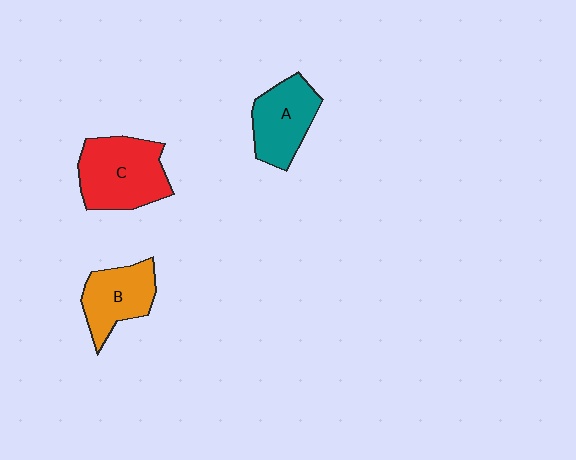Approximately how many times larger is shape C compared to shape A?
Approximately 1.3 times.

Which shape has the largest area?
Shape C (red).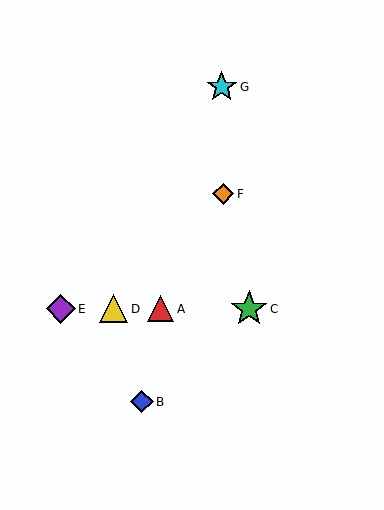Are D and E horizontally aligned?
Yes, both are at y≈309.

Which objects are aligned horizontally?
Objects A, C, D, E are aligned horizontally.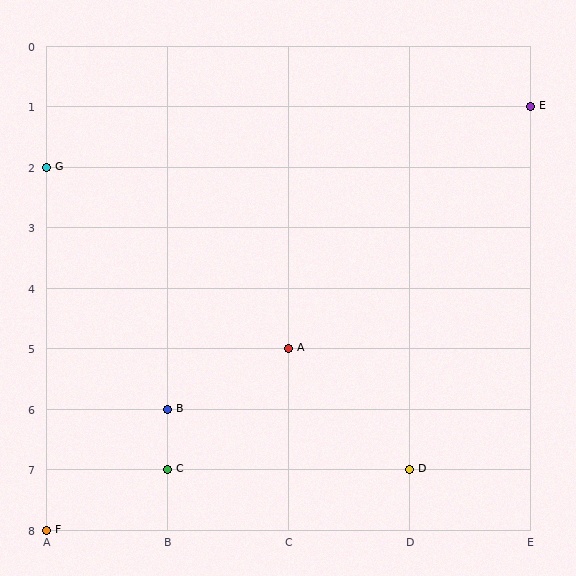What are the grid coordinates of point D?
Point D is at grid coordinates (D, 7).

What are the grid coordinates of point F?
Point F is at grid coordinates (A, 8).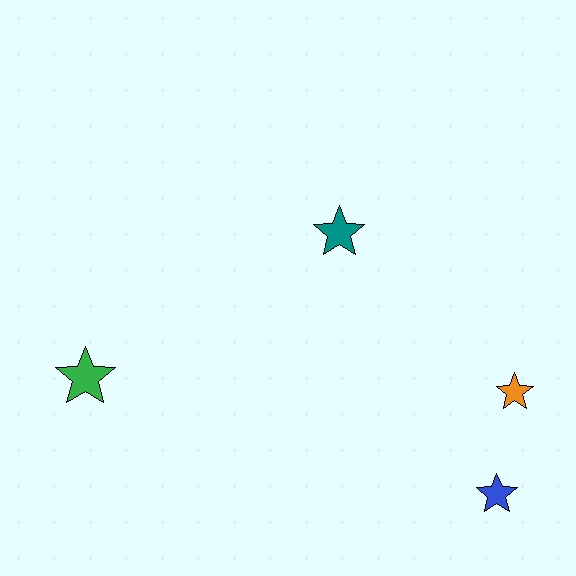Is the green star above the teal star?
No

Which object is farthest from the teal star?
The blue star is farthest from the teal star.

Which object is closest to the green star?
The teal star is closest to the green star.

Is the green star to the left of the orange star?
Yes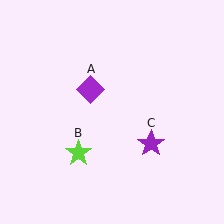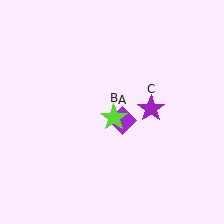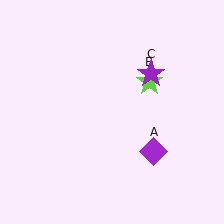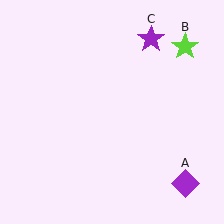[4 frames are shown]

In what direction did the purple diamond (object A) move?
The purple diamond (object A) moved down and to the right.